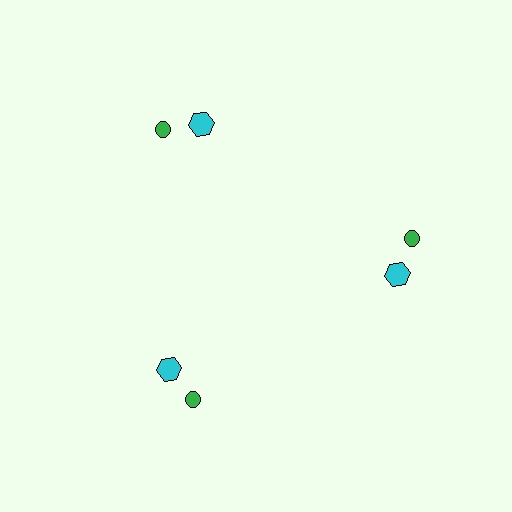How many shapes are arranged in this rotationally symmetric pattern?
There are 6 shapes, arranged in 3 groups of 2.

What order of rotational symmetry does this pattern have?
This pattern has 3-fold rotational symmetry.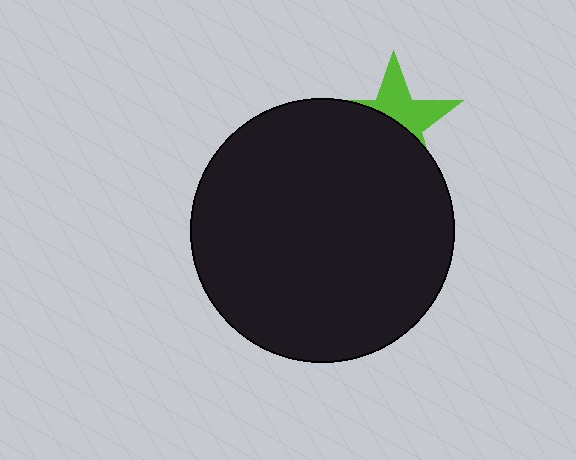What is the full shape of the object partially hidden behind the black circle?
The partially hidden object is a lime star.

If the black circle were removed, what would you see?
You would see the complete lime star.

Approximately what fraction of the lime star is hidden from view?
Roughly 56% of the lime star is hidden behind the black circle.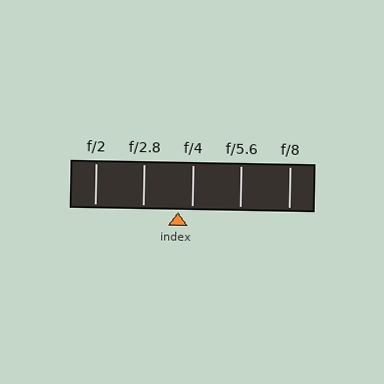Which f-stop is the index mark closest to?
The index mark is closest to f/4.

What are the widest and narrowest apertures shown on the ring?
The widest aperture shown is f/2 and the narrowest is f/8.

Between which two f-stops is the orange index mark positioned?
The index mark is between f/2.8 and f/4.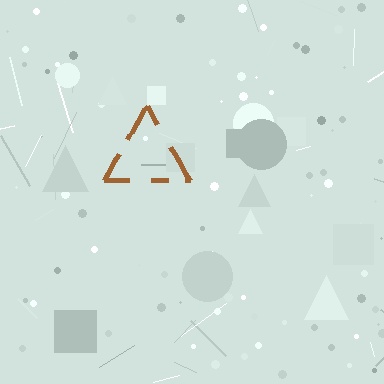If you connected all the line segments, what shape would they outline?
They would outline a triangle.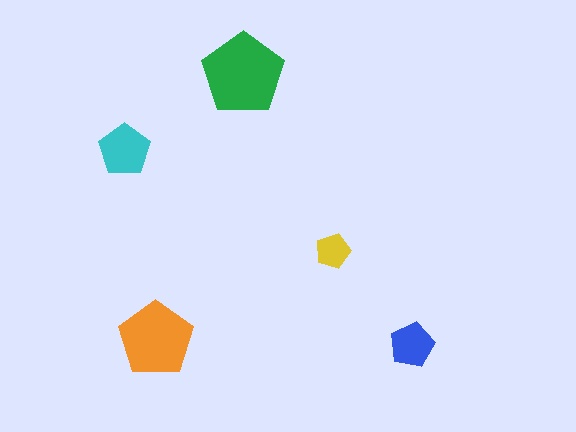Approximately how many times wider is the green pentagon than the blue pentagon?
About 2 times wider.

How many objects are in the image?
There are 5 objects in the image.